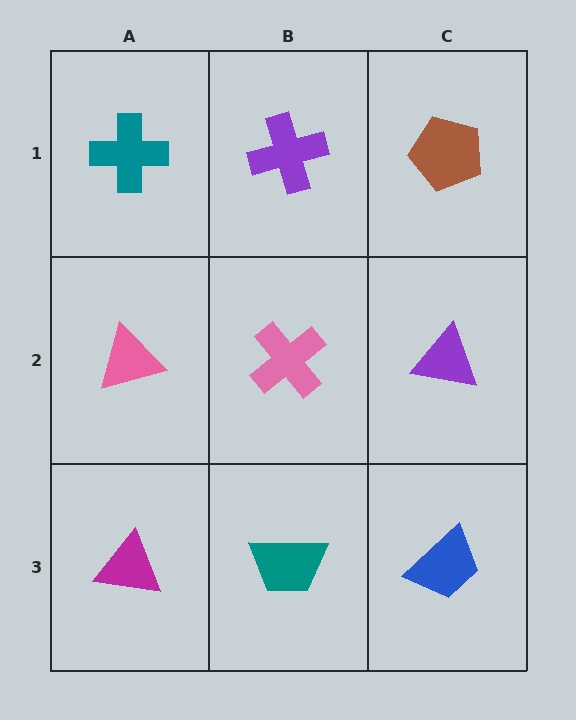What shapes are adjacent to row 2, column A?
A teal cross (row 1, column A), a magenta triangle (row 3, column A), a pink cross (row 2, column B).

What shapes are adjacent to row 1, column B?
A pink cross (row 2, column B), a teal cross (row 1, column A), a brown pentagon (row 1, column C).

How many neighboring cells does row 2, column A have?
3.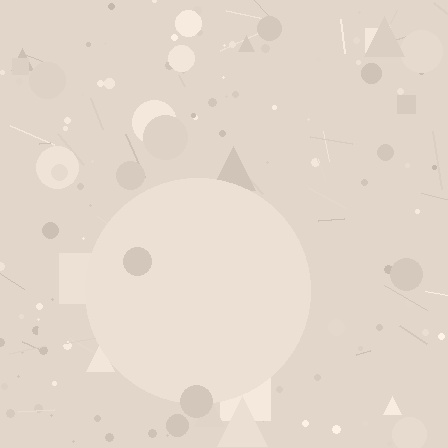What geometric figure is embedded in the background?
A circle is embedded in the background.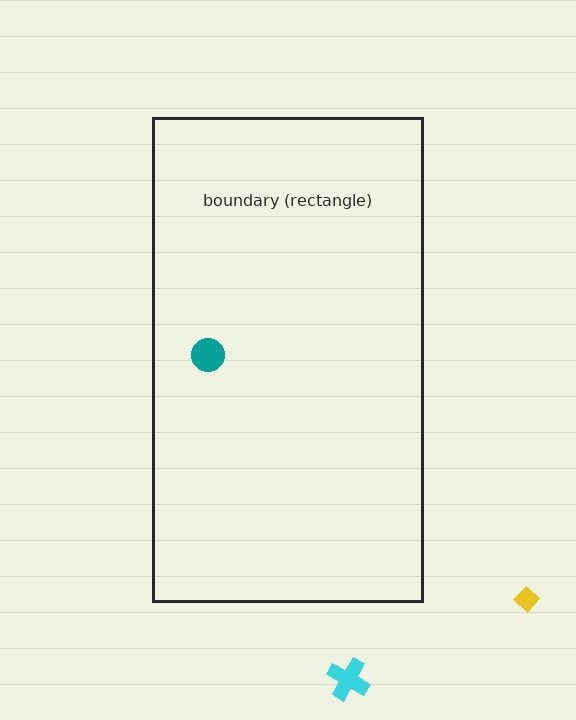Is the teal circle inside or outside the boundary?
Inside.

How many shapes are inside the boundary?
1 inside, 2 outside.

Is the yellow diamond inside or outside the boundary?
Outside.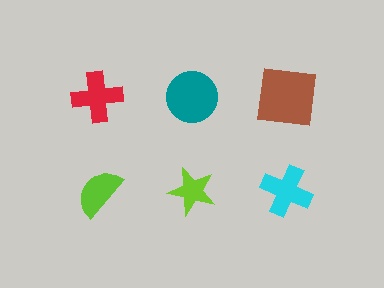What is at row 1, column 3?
A brown square.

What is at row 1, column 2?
A teal circle.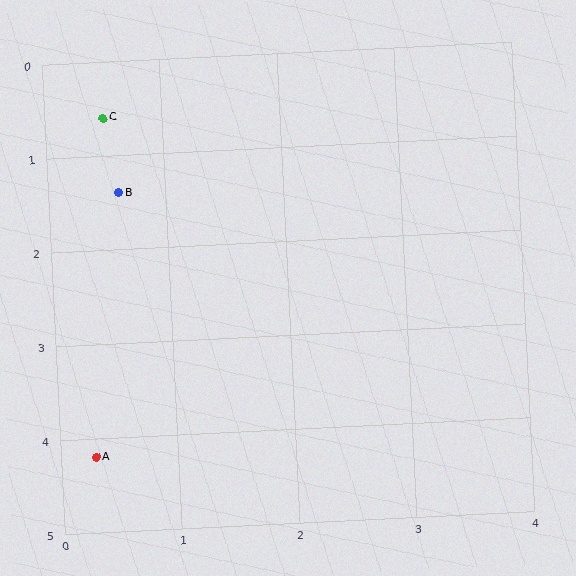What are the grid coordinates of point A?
Point A is at approximately (0.3, 4.2).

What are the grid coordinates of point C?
Point C is at approximately (0.5, 0.6).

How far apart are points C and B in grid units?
Points C and B are about 0.8 grid units apart.